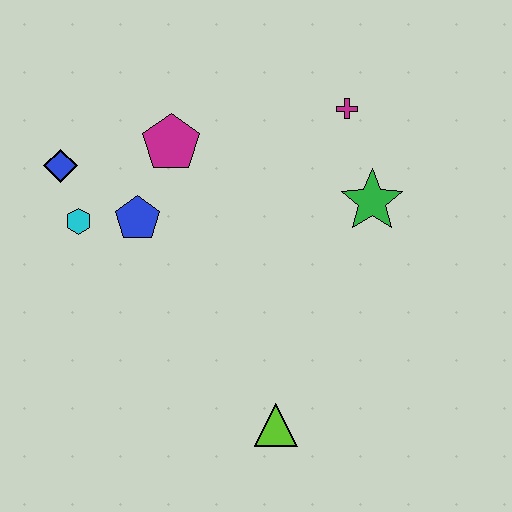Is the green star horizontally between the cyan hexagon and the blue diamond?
No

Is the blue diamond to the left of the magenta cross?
Yes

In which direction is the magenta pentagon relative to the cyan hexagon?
The magenta pentagon is to the right of the cyan hexagon.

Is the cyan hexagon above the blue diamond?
No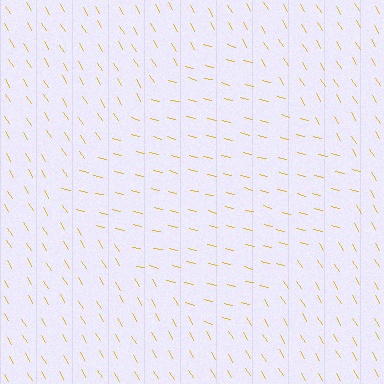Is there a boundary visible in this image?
Yes, there is a texture boundary formed by a change in line orientation.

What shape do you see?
I see a diamond.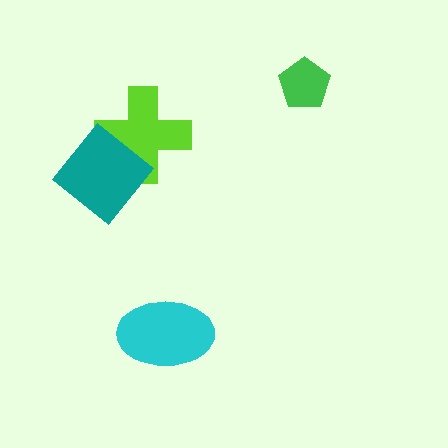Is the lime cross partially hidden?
Yes, it is partially covered by another shape.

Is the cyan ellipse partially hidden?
No, no other shape covers it.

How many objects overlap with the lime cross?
1 object overlaps with the lime cross.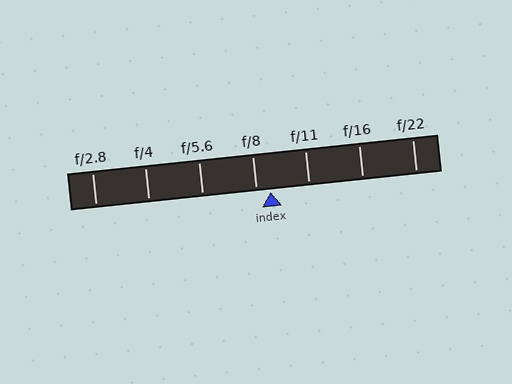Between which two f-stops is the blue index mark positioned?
The index mark is between f/8 and f/11.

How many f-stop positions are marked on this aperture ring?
There are 7 f-stop positions marked.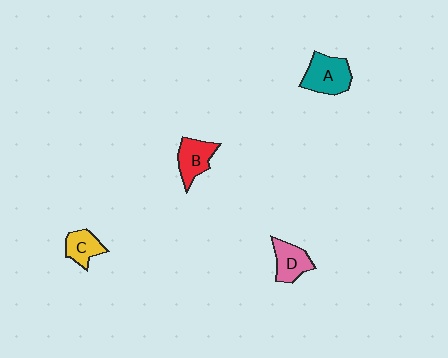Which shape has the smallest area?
Shape C (yellow).